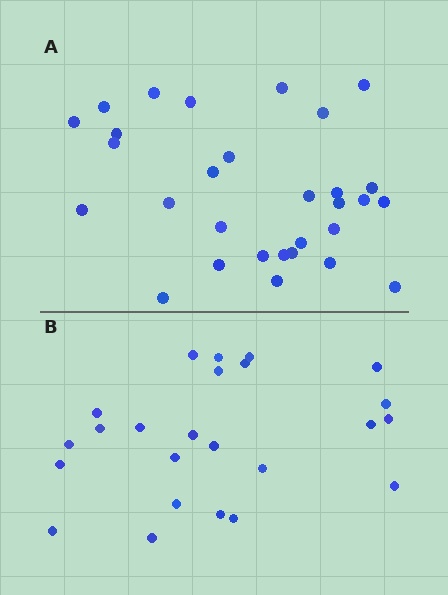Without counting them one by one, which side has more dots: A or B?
Region A (the top region) has more dots.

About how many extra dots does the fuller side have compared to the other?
Region A has about 6 more dots than region B.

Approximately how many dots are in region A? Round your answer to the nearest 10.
About 30 dots.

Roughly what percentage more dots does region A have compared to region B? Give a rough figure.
About 25% more.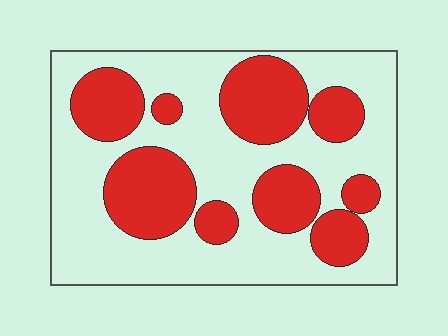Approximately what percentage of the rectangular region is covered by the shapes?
Approximately 35%.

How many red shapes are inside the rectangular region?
9.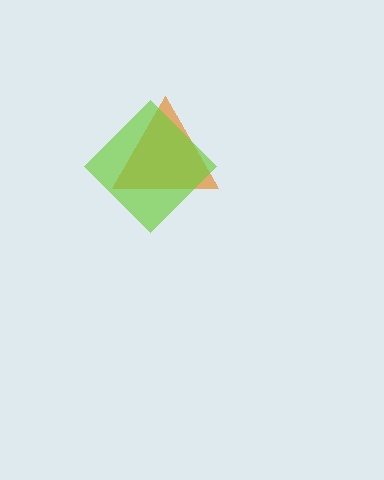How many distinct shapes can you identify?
There are 2 distinct shapes: an orange triangle, a lime diamond.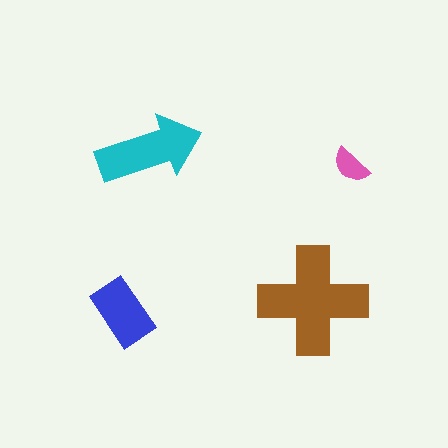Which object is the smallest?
The pink semicircle.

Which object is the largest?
The brown cross.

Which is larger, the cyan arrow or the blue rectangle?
The cyan arrow.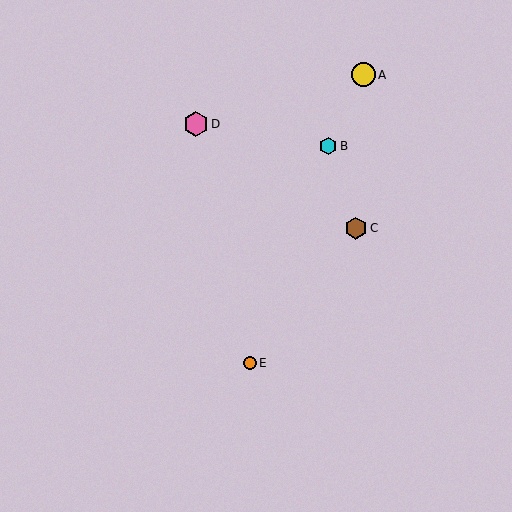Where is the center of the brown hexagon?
The center of the brown hexagon is at (356, 228).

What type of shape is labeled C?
Shape C is a brown hexagon.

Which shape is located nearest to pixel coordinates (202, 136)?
The pink hexagon (labeled D) at (196, 124) is nearest to that location.